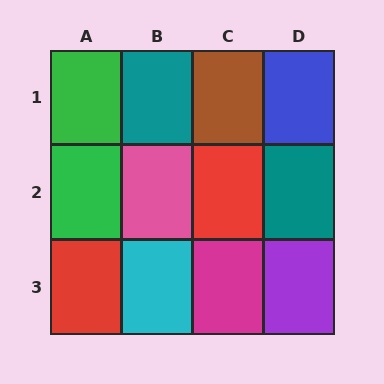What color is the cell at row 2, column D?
Teal.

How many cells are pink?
1 cell is pink.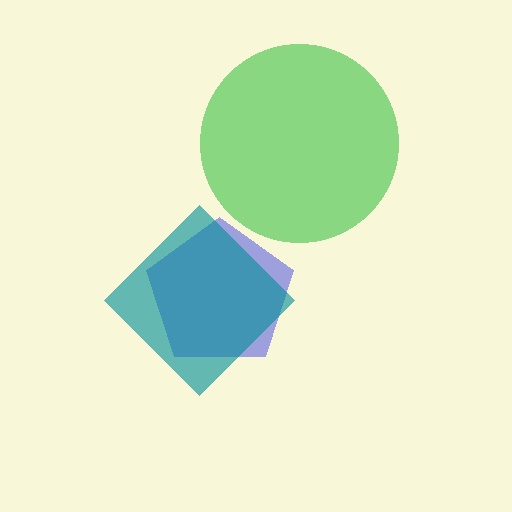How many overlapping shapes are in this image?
There are 3 overlapping shapes in the image.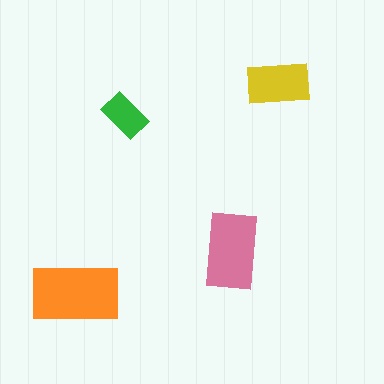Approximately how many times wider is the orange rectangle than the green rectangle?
About 2 times wider.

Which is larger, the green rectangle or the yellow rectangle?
The yellow one.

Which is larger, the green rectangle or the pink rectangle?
The pink one.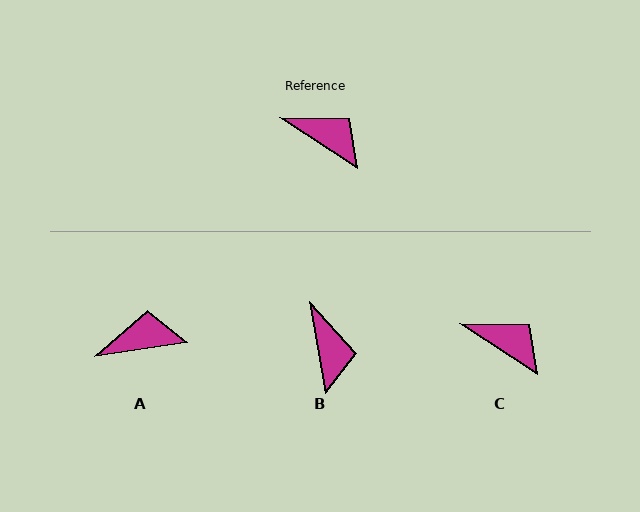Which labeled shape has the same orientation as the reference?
C.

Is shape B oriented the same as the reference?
No, it is off by about 47 degrees.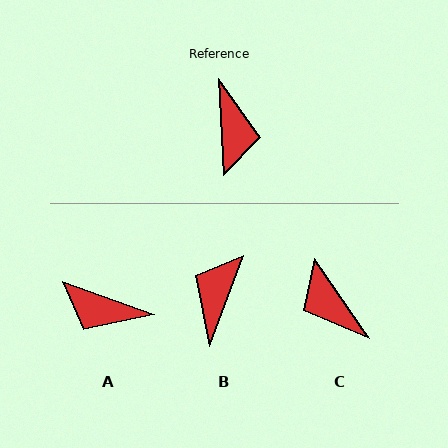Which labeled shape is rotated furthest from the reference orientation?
B, about 156 degrees away.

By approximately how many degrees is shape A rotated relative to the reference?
Approximately 113 degrees clockwise.